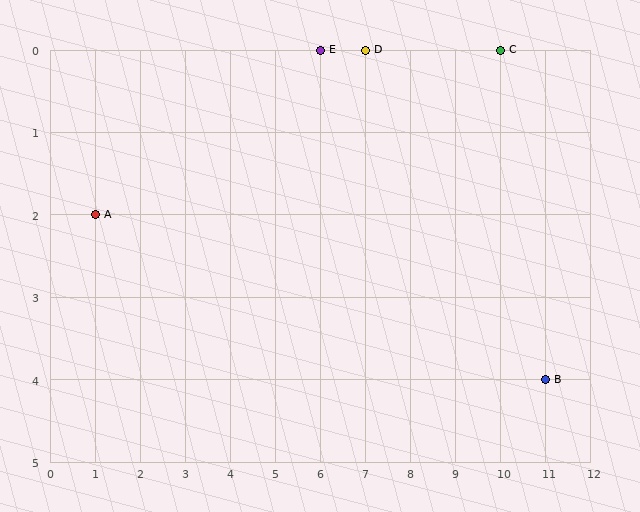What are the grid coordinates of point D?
Point D is at grid coordinates (7, 0).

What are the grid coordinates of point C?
Point C is at grid coordinates (10, 0).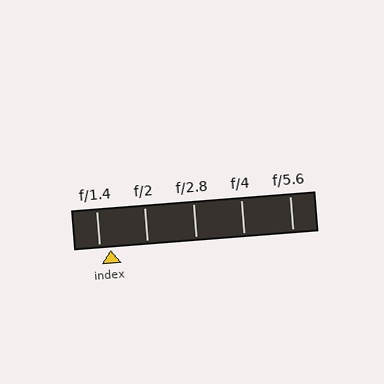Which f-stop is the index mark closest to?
The index mark is closest to f/1.4.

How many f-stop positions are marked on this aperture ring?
There are 5 f-stop positions marked.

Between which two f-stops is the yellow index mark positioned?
The index mark is between f/1.4 and f/2.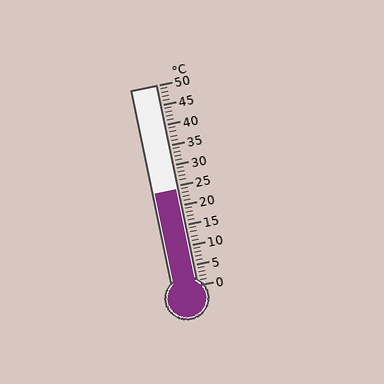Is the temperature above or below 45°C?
The temperature is below 45°C.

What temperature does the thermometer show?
The thermometer shows approximately 24°C.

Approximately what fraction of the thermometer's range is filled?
The thermometer is filled to approximately 50% of its range.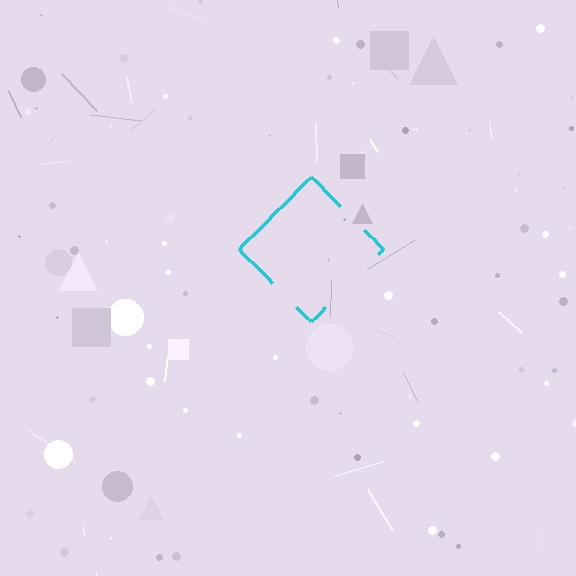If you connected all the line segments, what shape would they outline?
They would outline a diamond.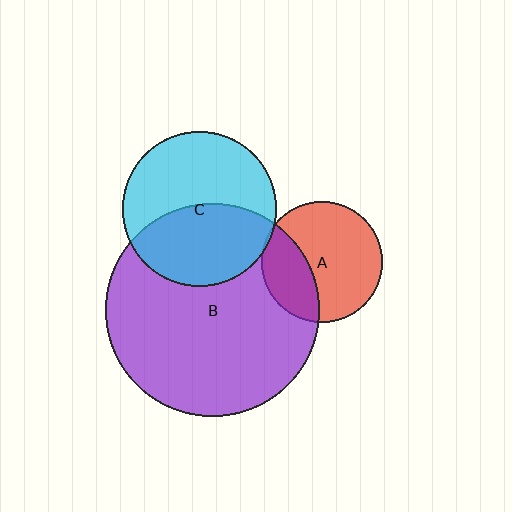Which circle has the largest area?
Circle B (purple).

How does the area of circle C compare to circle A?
Approximately 1.6 times.